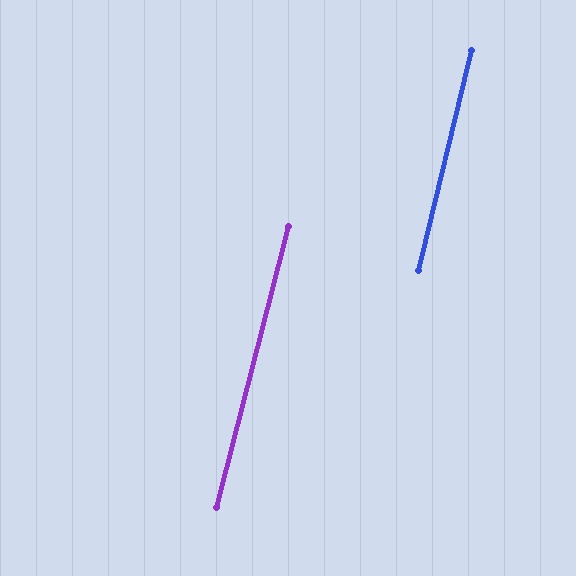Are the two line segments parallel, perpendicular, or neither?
Parallel — their directions differ by only 1.0°.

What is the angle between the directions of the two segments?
Approximately 1 degree.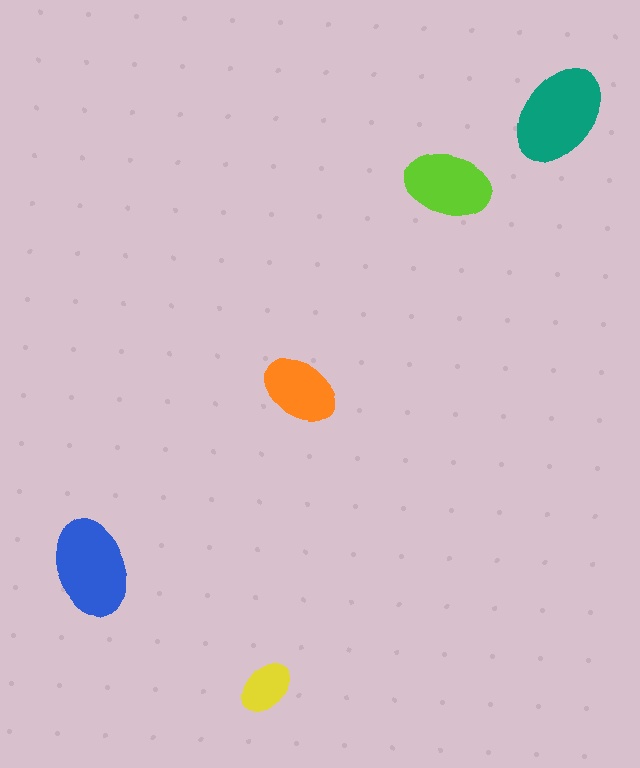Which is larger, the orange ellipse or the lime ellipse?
The lime one.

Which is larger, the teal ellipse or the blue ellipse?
The teal one.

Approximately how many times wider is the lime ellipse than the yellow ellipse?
About 1.5 times wider.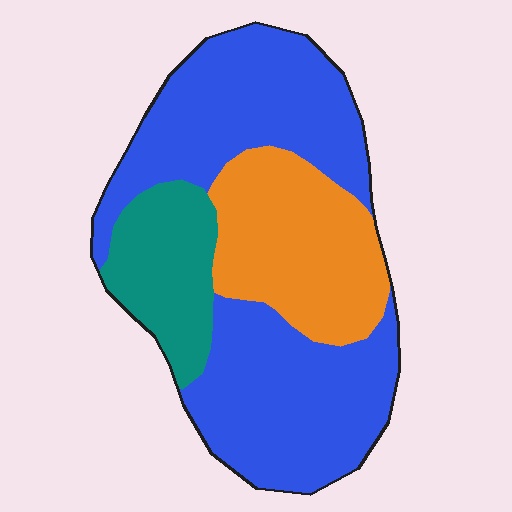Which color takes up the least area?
Teal, at roughly 15%.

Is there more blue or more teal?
Blue.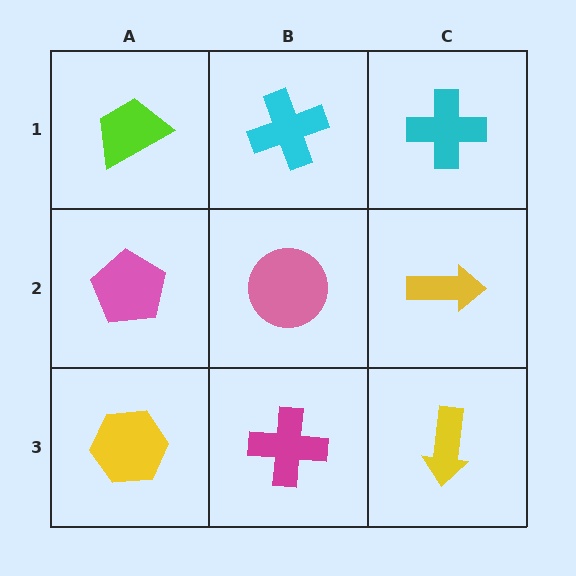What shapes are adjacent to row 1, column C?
A yellow arrow (row 2, column C), a cyan cross (row 1, column B).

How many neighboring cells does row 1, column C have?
2.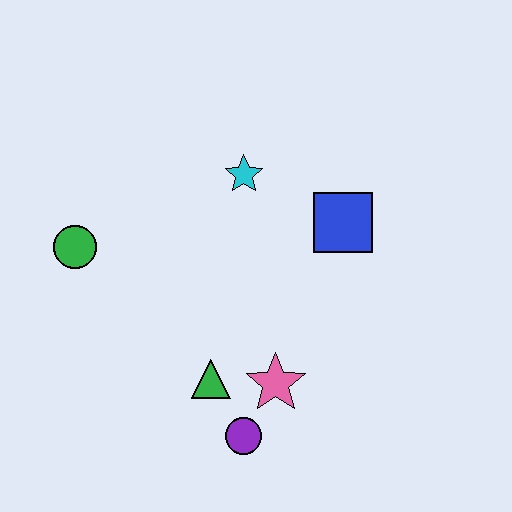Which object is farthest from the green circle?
The blue square is farthest from the green circle.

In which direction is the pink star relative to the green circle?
The pink star is to the right of the green circle.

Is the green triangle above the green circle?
No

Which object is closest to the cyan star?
The blue square is closest to the cyan star.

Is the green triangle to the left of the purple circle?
Yes